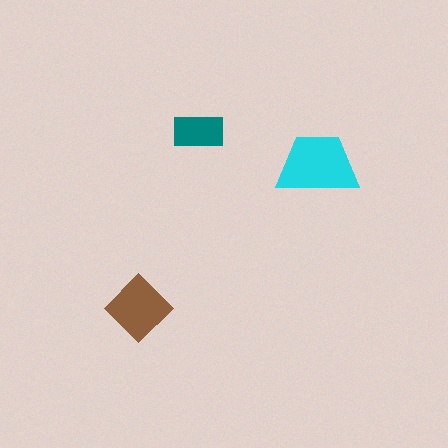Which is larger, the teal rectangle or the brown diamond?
The brown diamond.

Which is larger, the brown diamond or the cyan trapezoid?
The cyan trapezoid.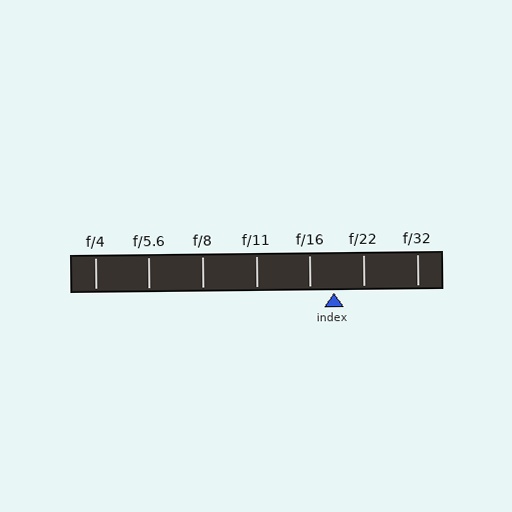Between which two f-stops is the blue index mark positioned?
The index mark is between f/16 and f/22.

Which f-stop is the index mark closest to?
The index mark is closest to f/16.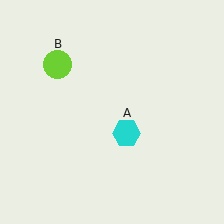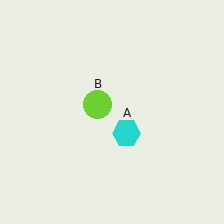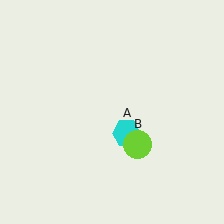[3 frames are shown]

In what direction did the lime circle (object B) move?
The lime circle (object B) moved down and to the right.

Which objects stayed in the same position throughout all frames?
Cyan hexagon (object A) remained stationary.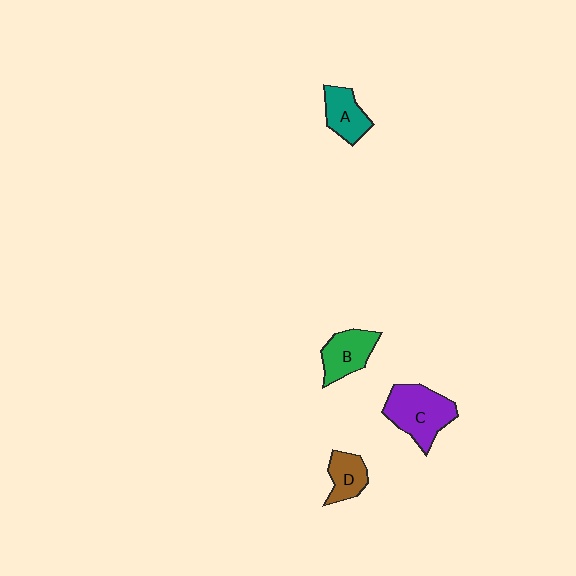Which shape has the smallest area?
Shape D (brown).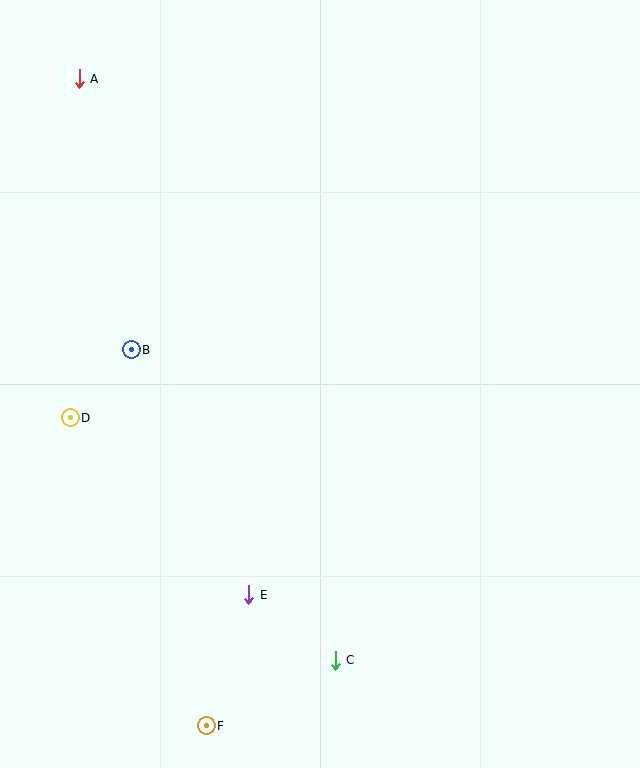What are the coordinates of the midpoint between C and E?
The midpoint between C and E is at (292, 627).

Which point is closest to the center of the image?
Point B at (131, 350) is closest to the center.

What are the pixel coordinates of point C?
Point C is at (335, 660).